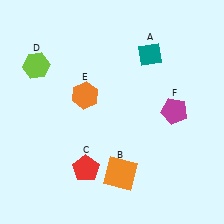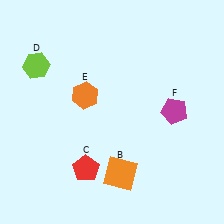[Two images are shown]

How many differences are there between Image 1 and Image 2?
There is 1 difference between the two images.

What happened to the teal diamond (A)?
The teal diamond (A) was removed in Image 2. It was in the top-right area of Image 1.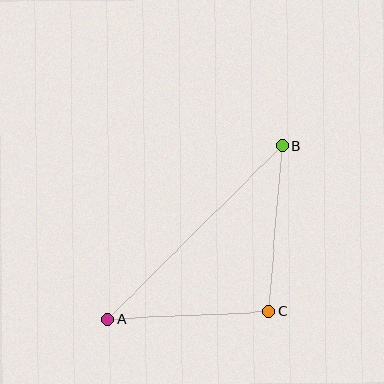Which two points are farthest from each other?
Points A and B are farthest from each other.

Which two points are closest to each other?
Points A and C are closest to each other.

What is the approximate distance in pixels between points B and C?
The distance between B and C is approximately 166 pixels.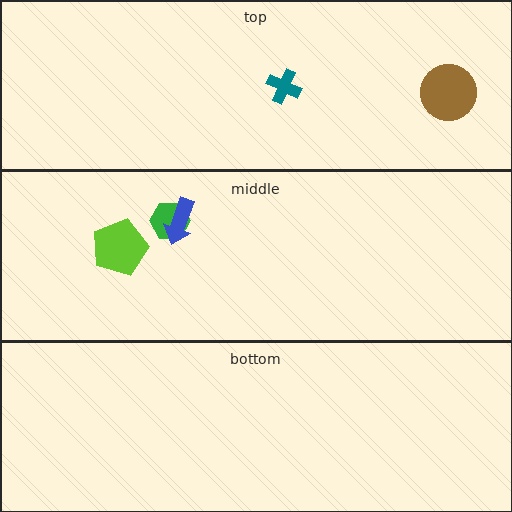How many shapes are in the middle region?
3.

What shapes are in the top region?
The teal cross, the brown circle.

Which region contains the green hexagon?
The middle region.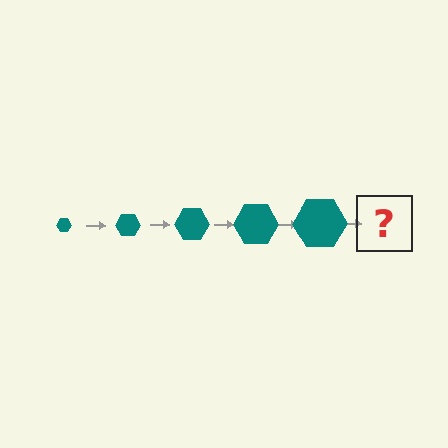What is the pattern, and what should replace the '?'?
The pattern is that the hexagon gets progressively larger each step. The '?' should be a teal hexagon, larger than the previous one.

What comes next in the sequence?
The next element should be a teal hexagon, larger than the previous one.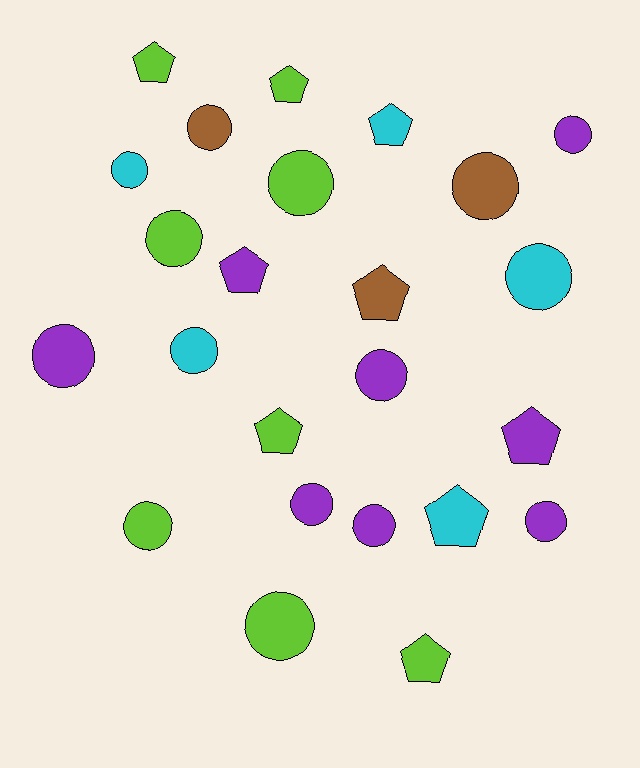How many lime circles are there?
There are 4 lime circles.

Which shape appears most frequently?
Circle, with 15 objects.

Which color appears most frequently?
Lime, with 8 objects.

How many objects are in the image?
There are 24 objects.